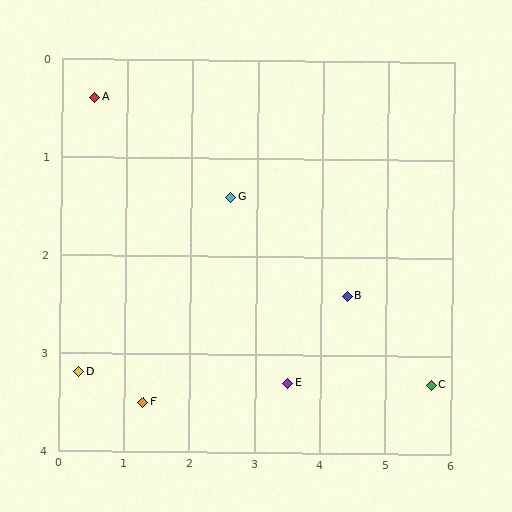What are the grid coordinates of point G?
Point G is at approximately (2.6, 1.4).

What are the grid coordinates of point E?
Point E is at approximately (3.5, 3.3).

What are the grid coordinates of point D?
Point D is at approximately (0.3, 3.2).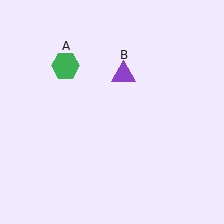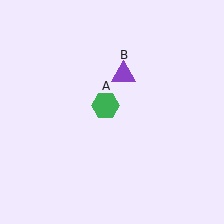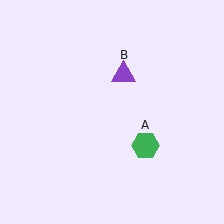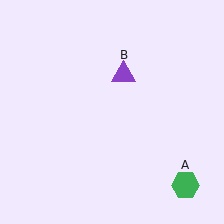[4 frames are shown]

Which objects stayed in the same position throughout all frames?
Purple triangle (object B) remained stationary.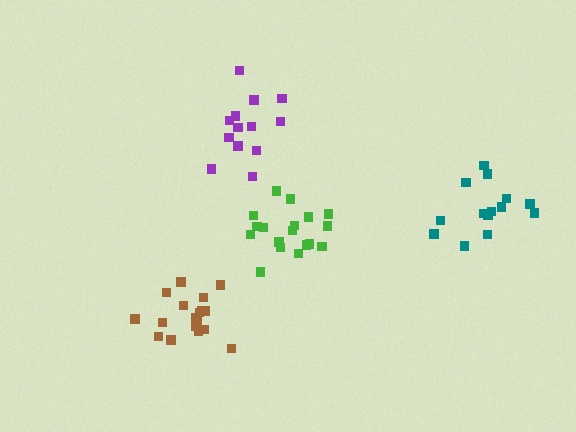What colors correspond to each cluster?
The clusters are colored: green, purple, brown, teal.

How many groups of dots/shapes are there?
There are 4 groups.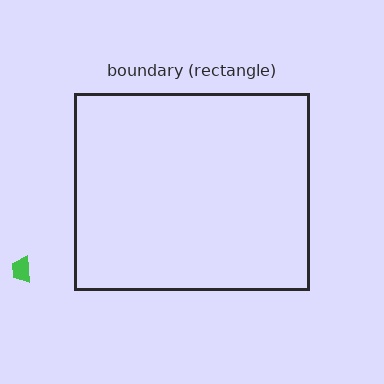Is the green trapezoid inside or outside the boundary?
Outside.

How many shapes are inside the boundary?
0 inside, 1 outside.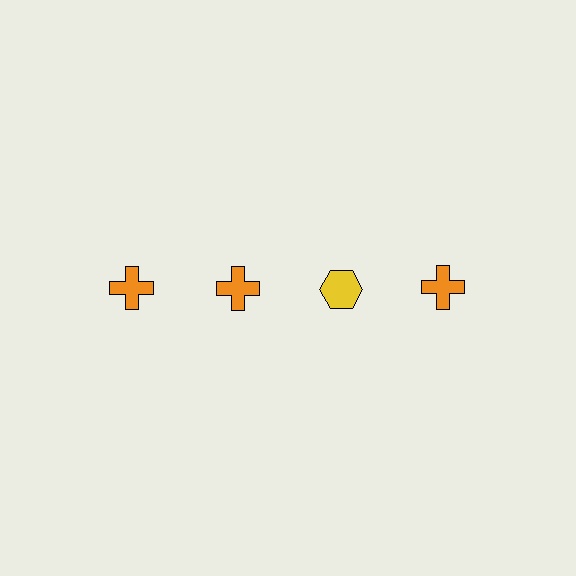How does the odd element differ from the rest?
It differs in both color (yellow instead of orange) and shape (hexagon instead of cross).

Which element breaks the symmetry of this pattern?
The yellow hexagon in the top row, center column breaks the symmetry. All other shapes are orange crosses.